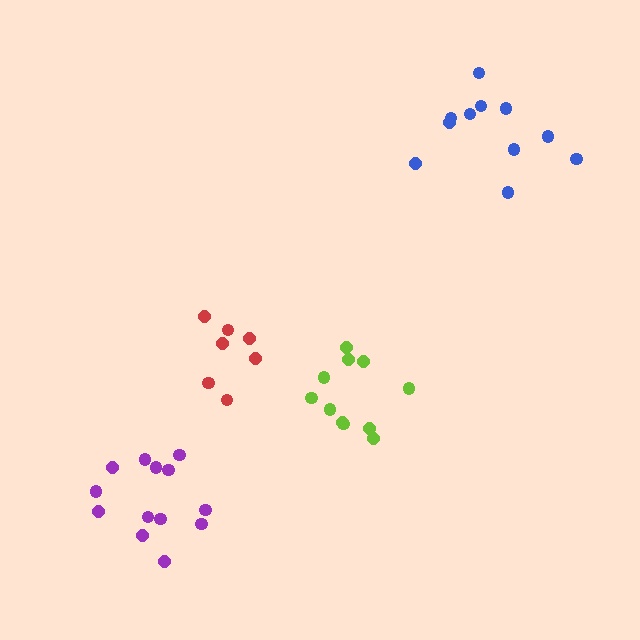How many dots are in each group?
Group 1: 11 dots, Group 2: 11 dots, Group 3: 7 dots, Group 4: 13 dots (42 total).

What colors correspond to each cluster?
The clusters are colored: lime, blue, red, purple.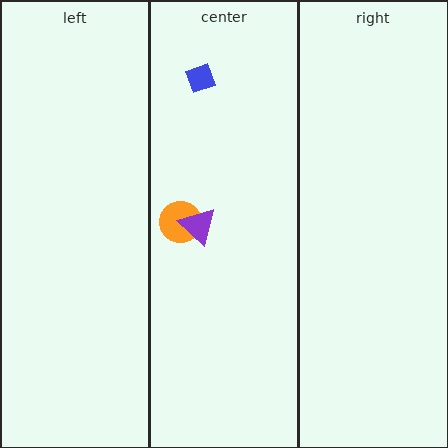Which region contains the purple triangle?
The center region.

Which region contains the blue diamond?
The center region.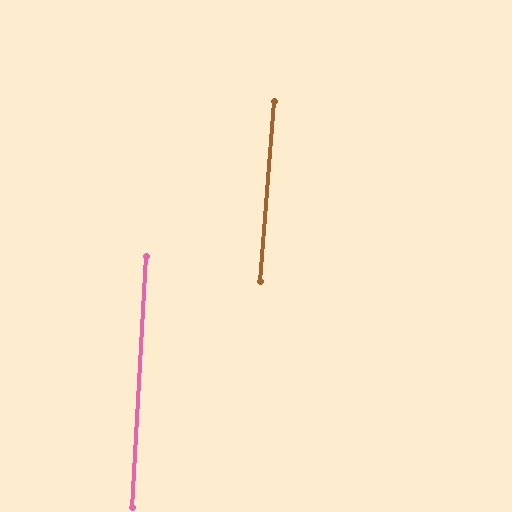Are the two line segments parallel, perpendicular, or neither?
Parallel — their directions differ by only 1.3°.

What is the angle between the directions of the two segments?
Approximately 1 degree.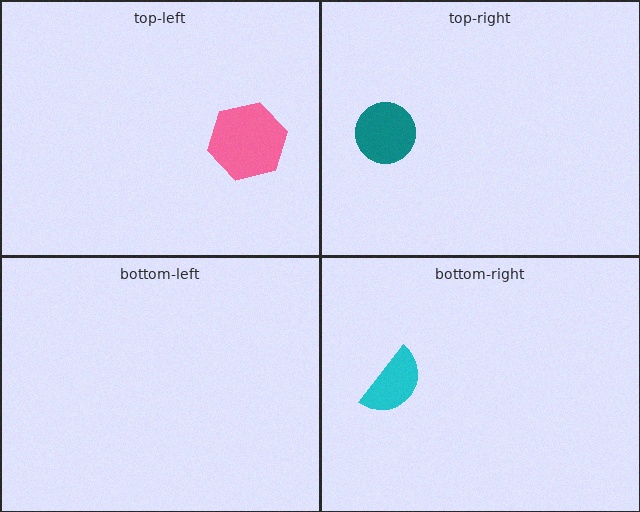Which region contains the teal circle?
The top-right region.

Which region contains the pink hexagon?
The top-left region.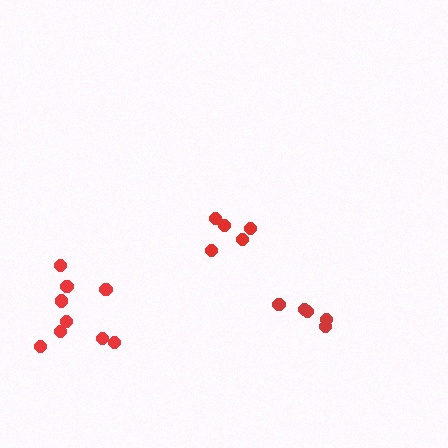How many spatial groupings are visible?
There are 3 spatial groupings.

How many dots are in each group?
Group 1: 5 dots, Group 2: 9 dots, Group 3: 5 dots (19 total).